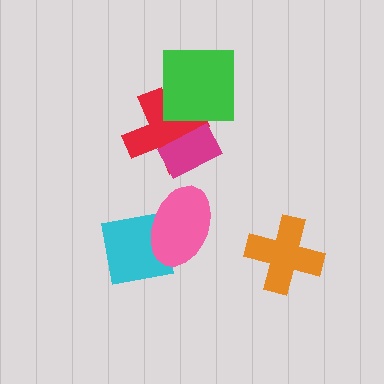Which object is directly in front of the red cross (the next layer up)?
The magenta rectangle is directly in front of the red cross.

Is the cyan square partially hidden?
Yes, it is partially covered by another shape.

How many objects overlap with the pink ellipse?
1 object overlaps with the pink ellipse.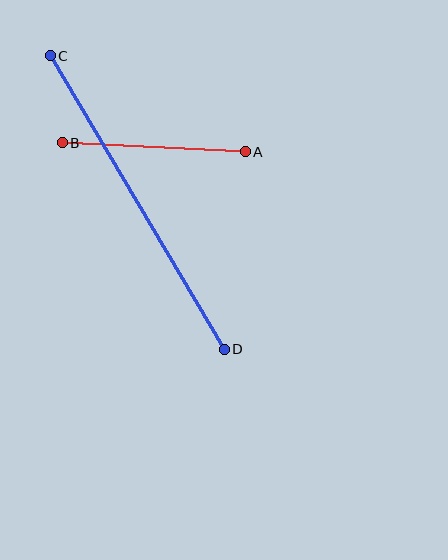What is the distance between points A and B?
The distance is approximately 183 pixels.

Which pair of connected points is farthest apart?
Points C and D are farthest apart.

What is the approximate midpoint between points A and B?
The midpoint is at approximately (154, 147) pixels.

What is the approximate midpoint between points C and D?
The midpoint is at approximately (137, 203) pixels.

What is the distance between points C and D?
The distance is approximately 341 pixels.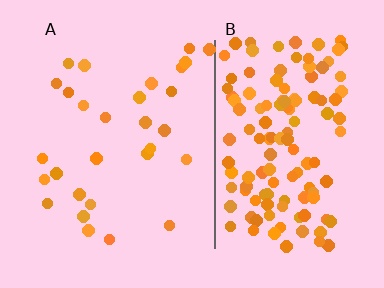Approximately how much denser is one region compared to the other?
Approximately 4.7× — region B over region A.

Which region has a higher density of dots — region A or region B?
B (the right).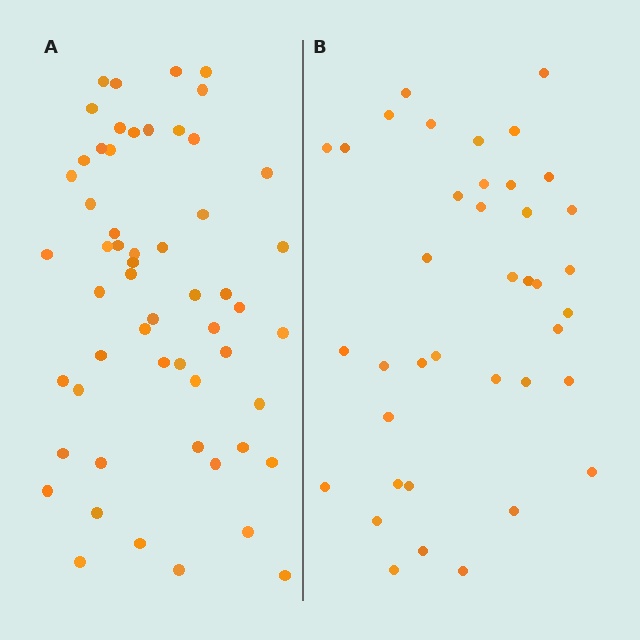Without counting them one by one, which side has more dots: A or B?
Region A (the left region) has more dots.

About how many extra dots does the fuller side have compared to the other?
Region A has approximately 15 more dots than region B.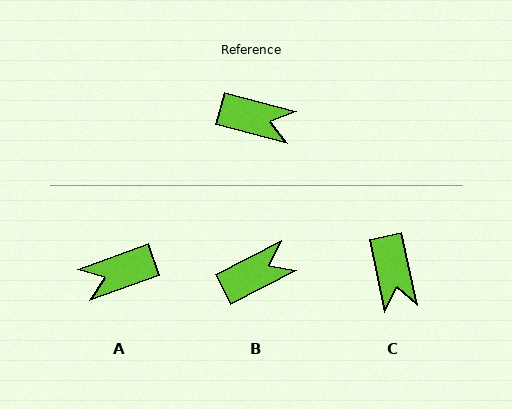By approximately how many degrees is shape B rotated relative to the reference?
Approximately 42 degrees counter-clockwise.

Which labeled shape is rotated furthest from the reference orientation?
A, about 145 degrees away.